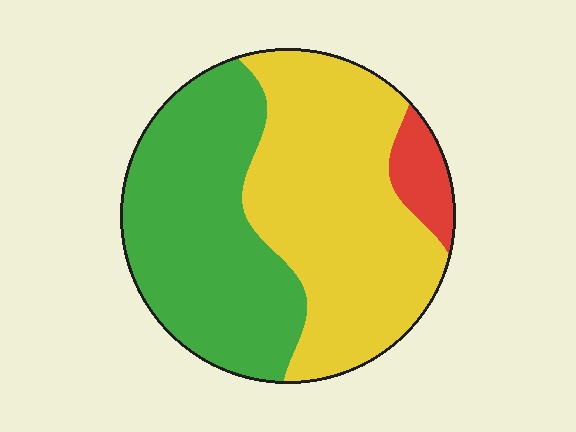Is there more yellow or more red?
Yellow.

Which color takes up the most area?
Yellow, at roughly 50%.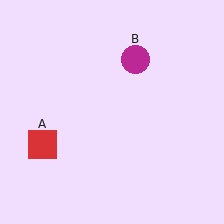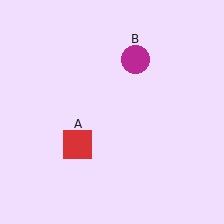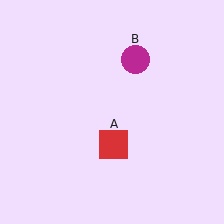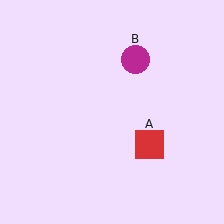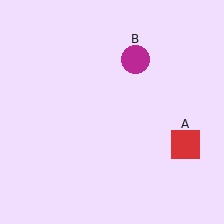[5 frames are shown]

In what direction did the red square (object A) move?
The red square (object A) moved right.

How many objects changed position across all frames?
1 object changed position: red square (object A).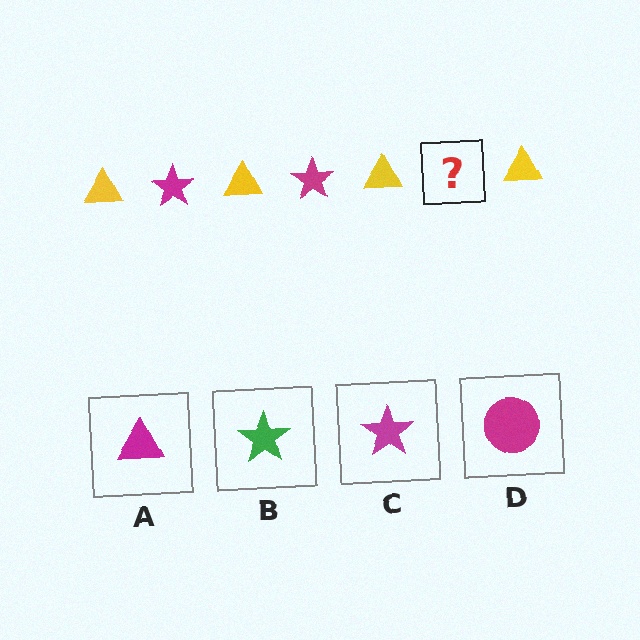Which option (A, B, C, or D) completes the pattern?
C.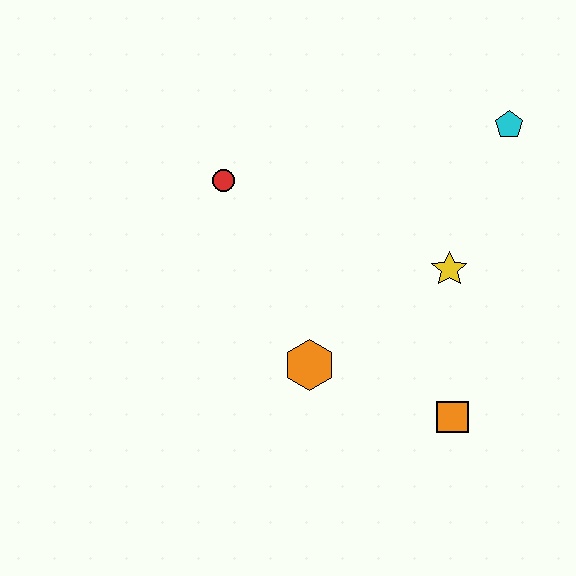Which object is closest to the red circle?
The orange hexagon is closest to the red circle.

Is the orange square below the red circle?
Yes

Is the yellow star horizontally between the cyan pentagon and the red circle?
Yes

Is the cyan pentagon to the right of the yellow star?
Yes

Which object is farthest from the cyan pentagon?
The orange hexagon is farthest from the cyan pentagon.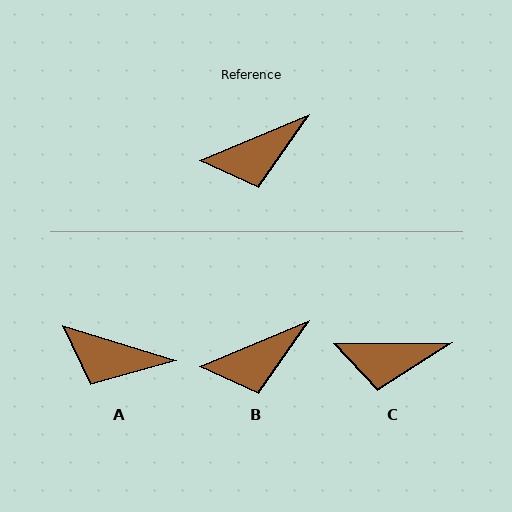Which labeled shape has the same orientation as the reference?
B.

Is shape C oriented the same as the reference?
No, it is off by about 22 degrees.